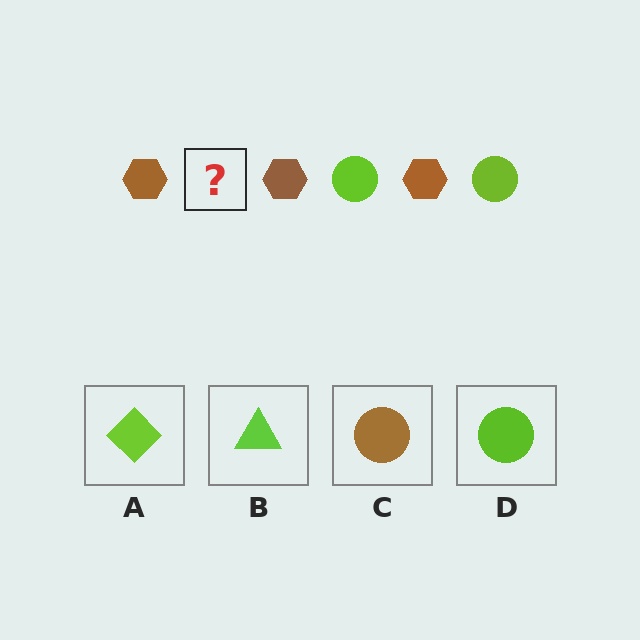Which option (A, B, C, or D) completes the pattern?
D.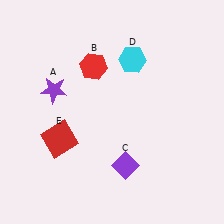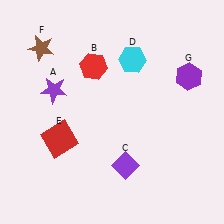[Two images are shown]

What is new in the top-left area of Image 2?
A brown star (F) was added in the top-left area of Image 2.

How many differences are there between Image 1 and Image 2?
There are 2 differences between the two images.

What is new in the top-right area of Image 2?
A purple hexagon (G) was added in the top-right area of Image 2.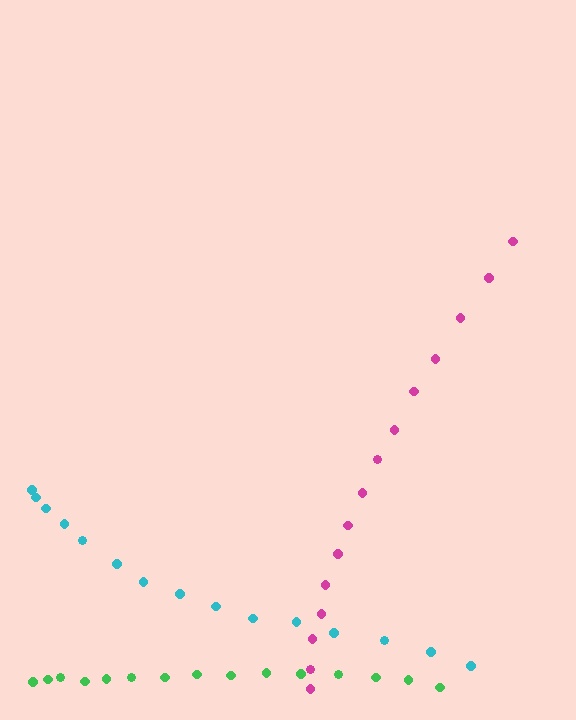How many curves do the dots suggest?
There are 3 distinct paths.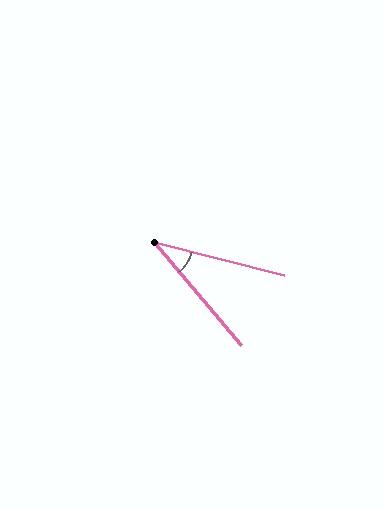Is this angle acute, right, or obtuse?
It is acute.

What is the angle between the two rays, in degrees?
Approximately 35 degrees.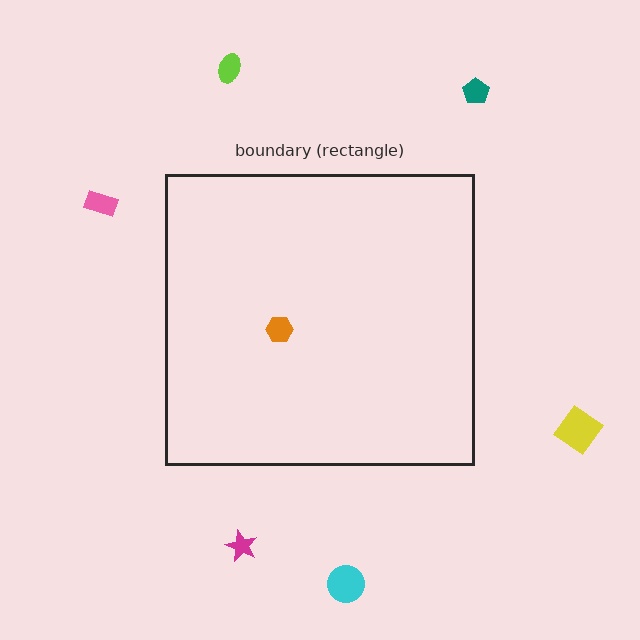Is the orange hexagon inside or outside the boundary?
Inside.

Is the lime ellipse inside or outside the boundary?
Outside.